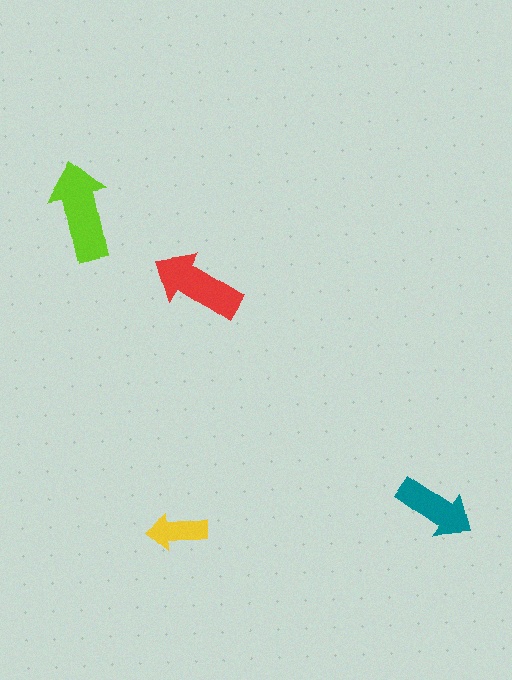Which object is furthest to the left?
The lime arrow is leftmost.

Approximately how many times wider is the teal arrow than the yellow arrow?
About 1.5 times wider.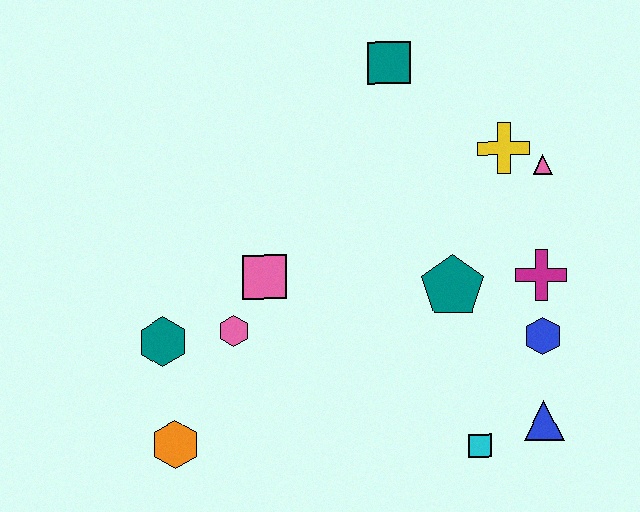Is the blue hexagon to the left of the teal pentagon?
No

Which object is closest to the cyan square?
The blue triangle is closest to the cyan square.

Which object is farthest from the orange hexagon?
The pink triangle is farthest from the orange hexagon.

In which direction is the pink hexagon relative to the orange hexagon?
The pink hexagon is above the orange hexagon.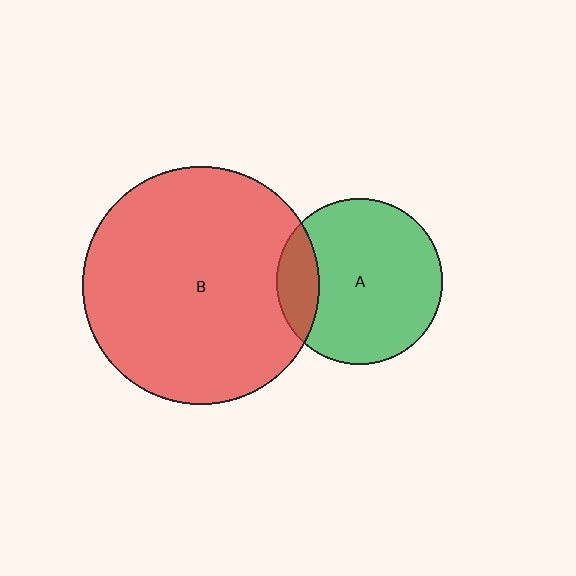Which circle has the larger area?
Circle B (red).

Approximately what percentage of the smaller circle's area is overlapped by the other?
Approximately 15%.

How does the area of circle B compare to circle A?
Approximately 2.0 times.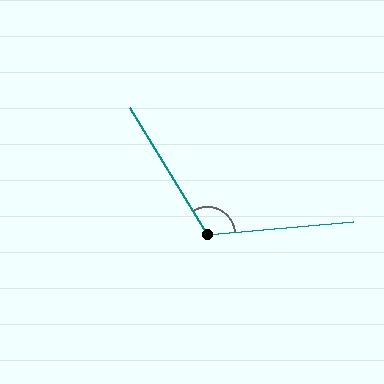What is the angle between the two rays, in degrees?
Approximately 117 degrees.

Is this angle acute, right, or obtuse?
It is obtuse.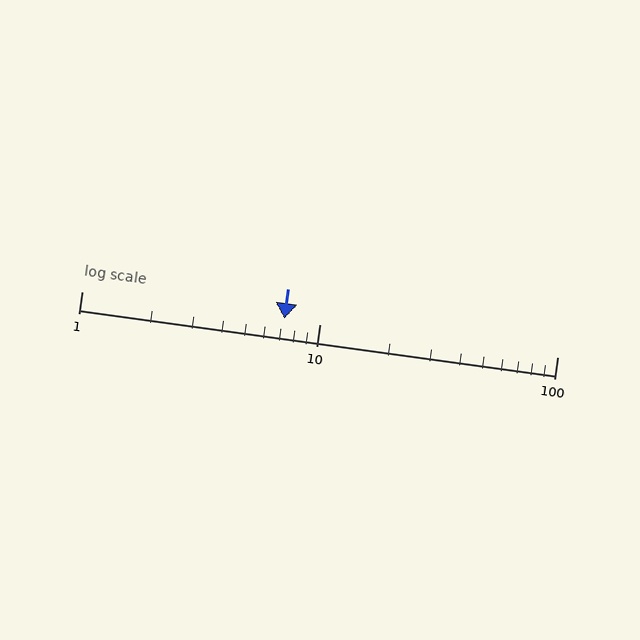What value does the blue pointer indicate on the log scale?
The pointer indicates approximately 7.1.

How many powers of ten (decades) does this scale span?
The scale spans 2 decades, from 1 to 100.